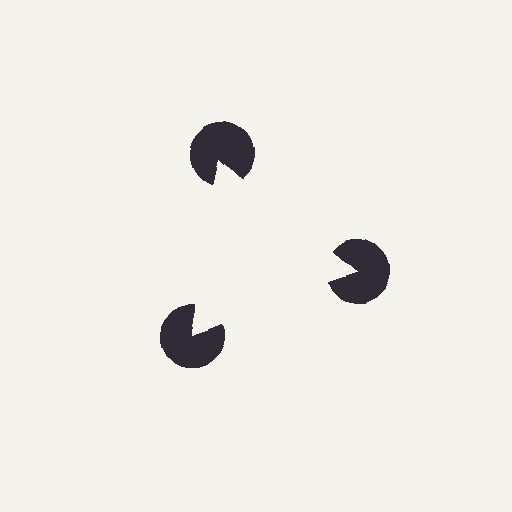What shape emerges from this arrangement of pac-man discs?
An illusory triangle — its edges are inferred from the aligned wedge cuts in the pac-man discs, not physically drawn.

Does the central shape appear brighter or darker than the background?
It typically appears slightly brighter than the background, even though no actual brightness change is drawn.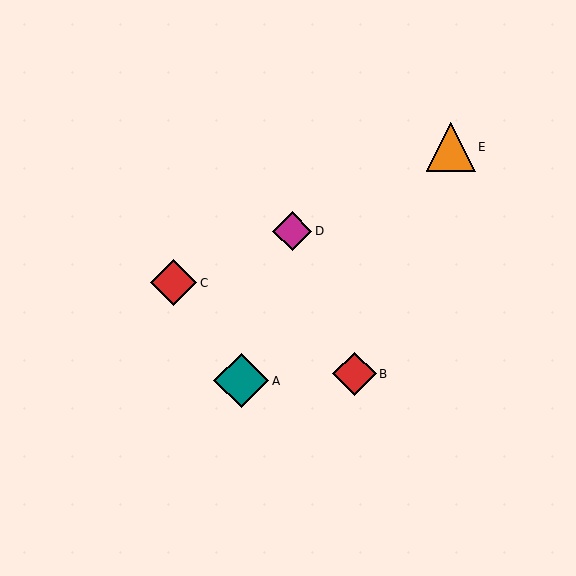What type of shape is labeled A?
Shape A is a teal diamond.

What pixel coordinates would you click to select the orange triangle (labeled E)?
Click at (451, 147) to select the orange triangle E.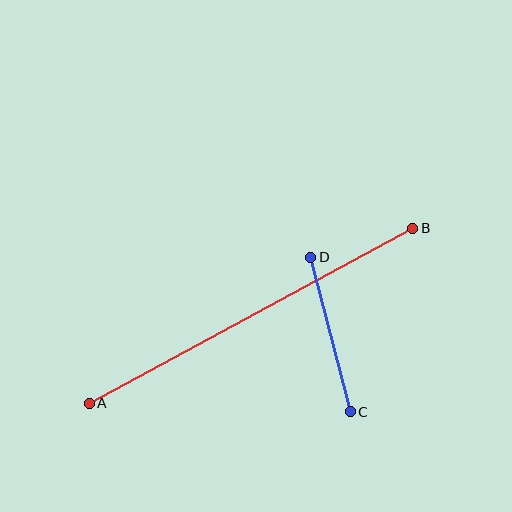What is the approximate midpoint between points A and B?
The midpoint is at approximately (251, 316) pixels.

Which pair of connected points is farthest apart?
Points A and B are farthest apart.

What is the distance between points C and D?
The distance is approximately 160 pixels.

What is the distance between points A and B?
The distance is approximately 368 pixels.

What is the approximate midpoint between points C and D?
The midpoint is at approximately (330, 335) pixels.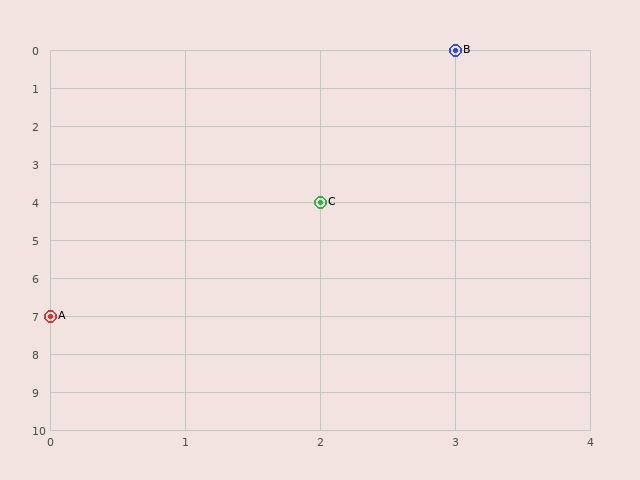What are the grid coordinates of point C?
Point C is at grid coordinates (2, 4).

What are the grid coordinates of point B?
Point B is at grid coordinates (3, 0).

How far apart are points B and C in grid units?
Points B and C are 1 column and 4 rows apart (about 4.1 grid units diagonally).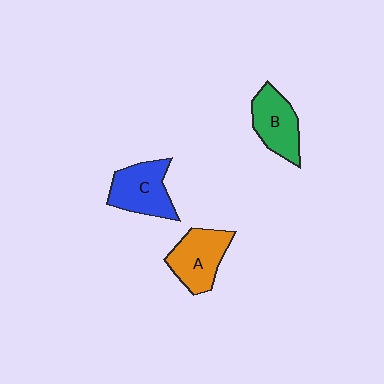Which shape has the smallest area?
Shape B (green).